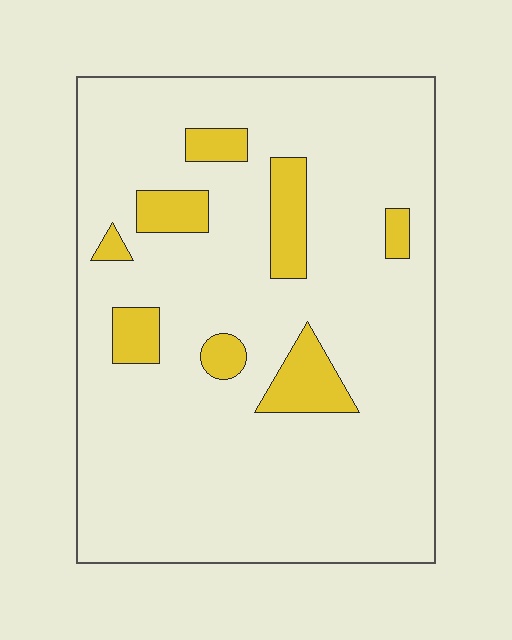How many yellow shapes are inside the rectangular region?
8.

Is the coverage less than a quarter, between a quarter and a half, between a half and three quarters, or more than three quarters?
Less than a quarter.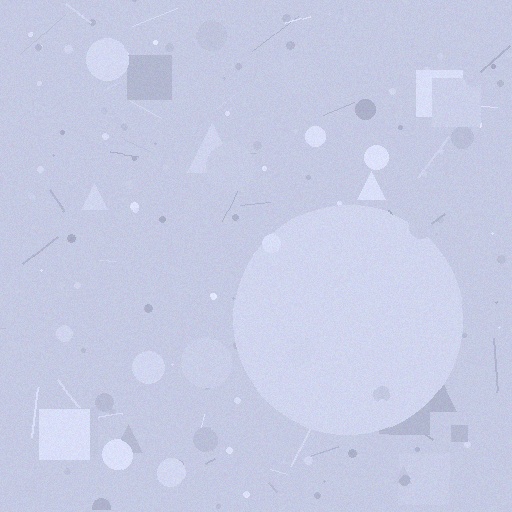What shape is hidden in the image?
A circle is hidden in the image.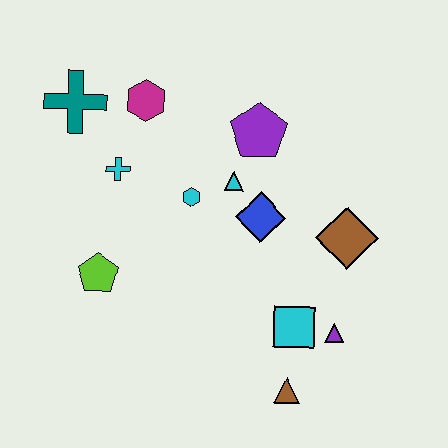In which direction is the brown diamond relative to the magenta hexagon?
The brown diamond is to the right of the magenta hexagon.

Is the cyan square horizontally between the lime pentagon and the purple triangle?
Yes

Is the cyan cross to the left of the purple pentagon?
Yes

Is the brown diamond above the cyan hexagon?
No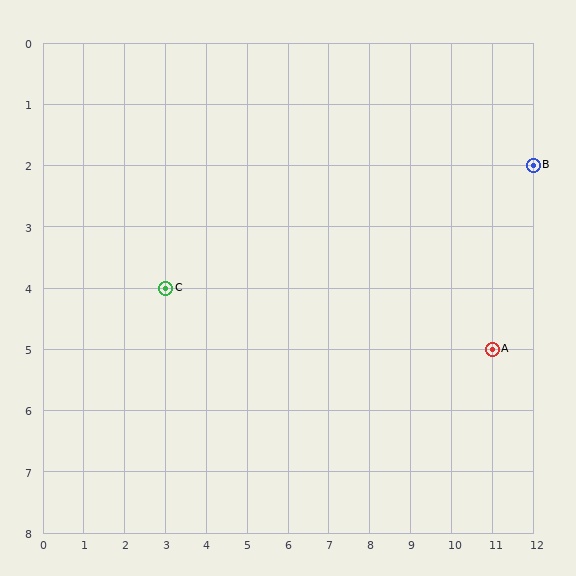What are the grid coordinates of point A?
Point A is at grid coordinates (11, 5).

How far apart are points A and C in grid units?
Points A and C are 8 columns and 1 row apart (about 8.1 grid units diagonally).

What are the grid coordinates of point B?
Point B is at grid coordinates (12, 2).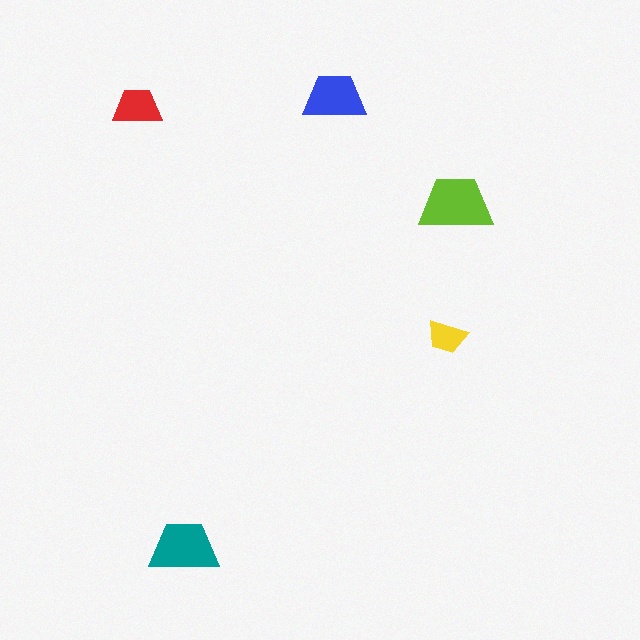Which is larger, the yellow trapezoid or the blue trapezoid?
The blue one.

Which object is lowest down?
The teal trapezoid is bottommost.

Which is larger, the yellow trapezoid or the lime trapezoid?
The lime one.